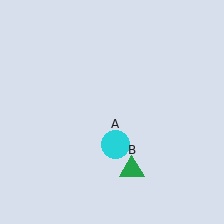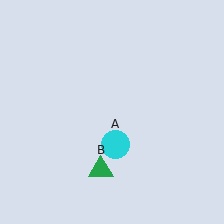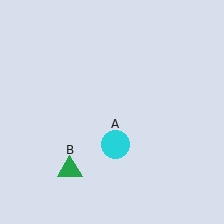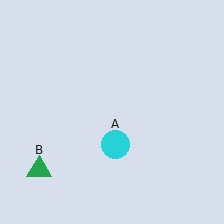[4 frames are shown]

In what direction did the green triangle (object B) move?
The green triangle (object B) moved left.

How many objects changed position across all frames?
1 object changed position: green triangle (object B).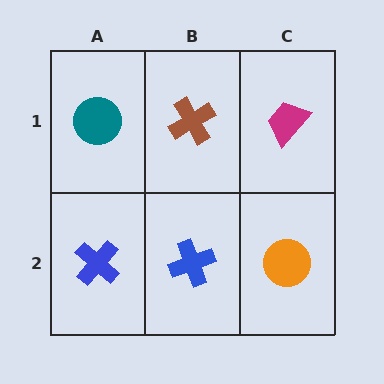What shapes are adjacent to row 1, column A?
A blue cross (row 2, column A), a brown cross (row 1, column B).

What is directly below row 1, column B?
A blue cross.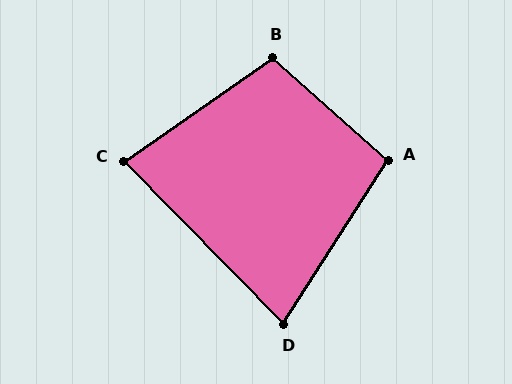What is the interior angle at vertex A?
Approximately 99 degrees (obtuse).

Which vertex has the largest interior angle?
B, at approximately 103 degrees.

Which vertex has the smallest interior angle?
D, at approximately 77 degrees.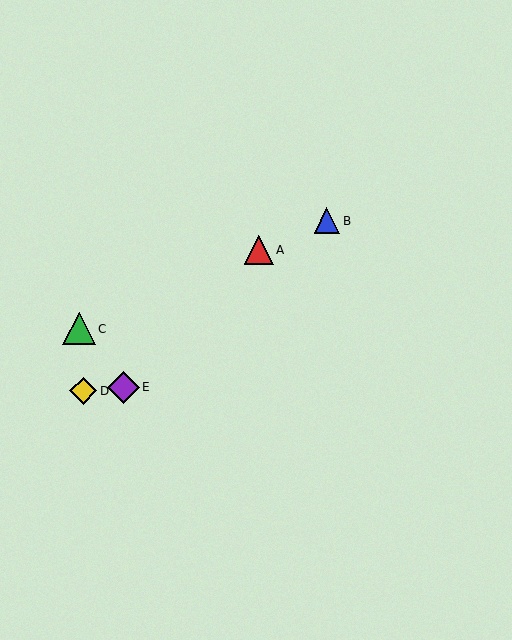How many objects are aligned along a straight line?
3 objects (A, B, C) are aligned along a straight line.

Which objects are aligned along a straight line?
Objects A, B, C are aligned along a straight line.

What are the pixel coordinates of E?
Object E is at (123, 387).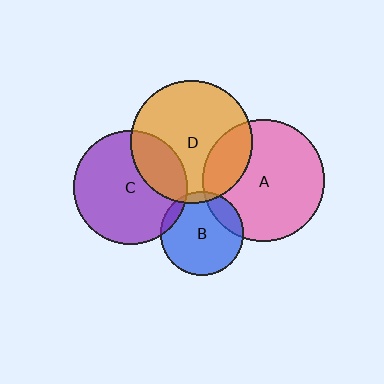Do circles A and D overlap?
Yes.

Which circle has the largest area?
Circle D (orange).